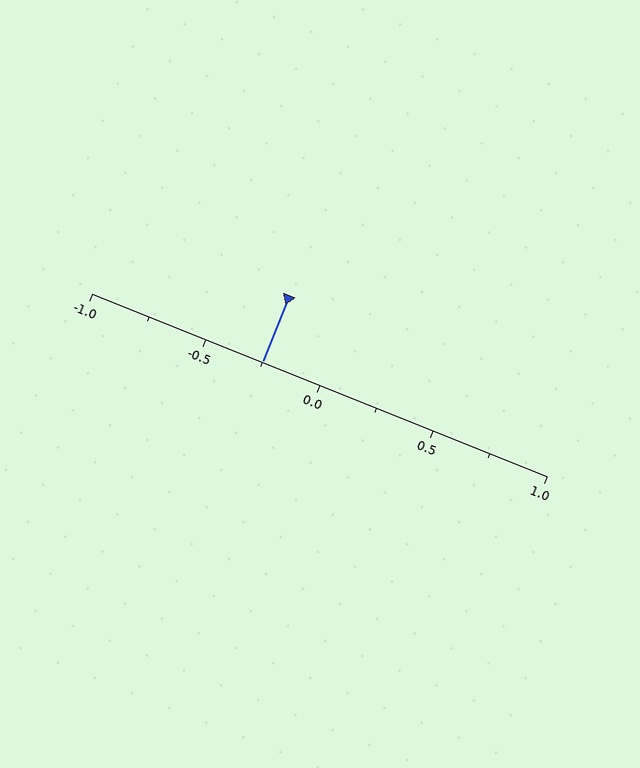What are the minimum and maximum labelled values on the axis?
The axis runs from -1.0 to 1.0.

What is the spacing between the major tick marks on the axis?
The major ticks are spaced 0.5 apart.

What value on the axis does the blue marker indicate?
The marker indicates approximately -0.25.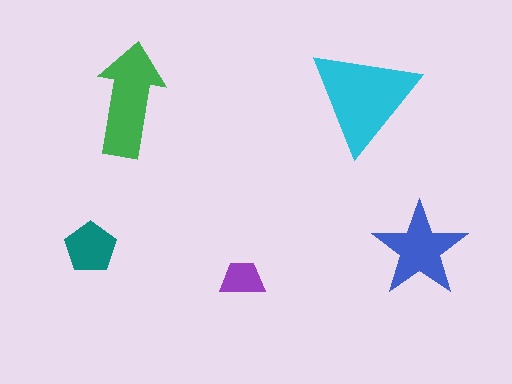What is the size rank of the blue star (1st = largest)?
3rd.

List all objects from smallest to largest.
The purple trapezoid, the teal pentagon, the blue star, the green arrow, the cyan triangle.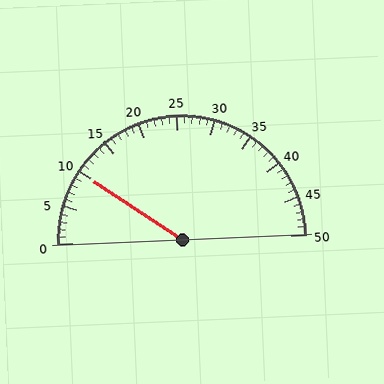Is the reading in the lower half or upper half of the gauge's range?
The reading is in the lower half of the range (0 to 50).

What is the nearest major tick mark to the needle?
The nearest major tick mark is 10.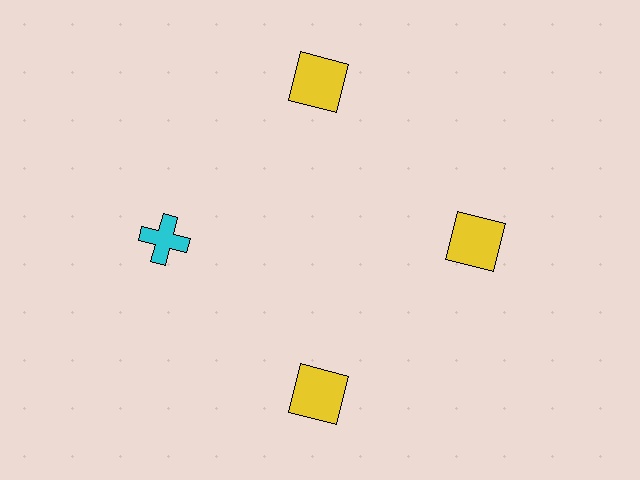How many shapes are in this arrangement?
There are 4 shapes arranged in a ring pattern.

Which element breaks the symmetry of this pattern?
The cyan cross at roughly the 9 o'clock position breaks the symmetry. All other shapes are yellow squares.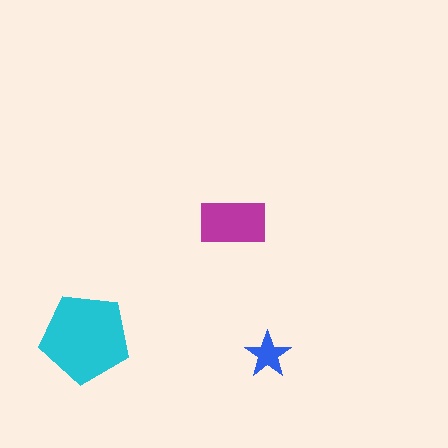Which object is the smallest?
The blue star.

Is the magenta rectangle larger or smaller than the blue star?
Larger.